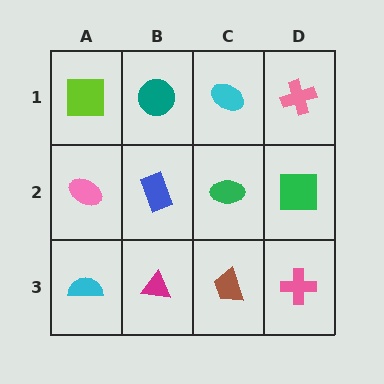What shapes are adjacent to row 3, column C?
A green ellipse (row 2, column C), a magenta triangle (row 3, column B), a pink cross (row 3, column D).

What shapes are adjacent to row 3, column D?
A green square (row 2, column D), a brown trapezoid (row 3, column C).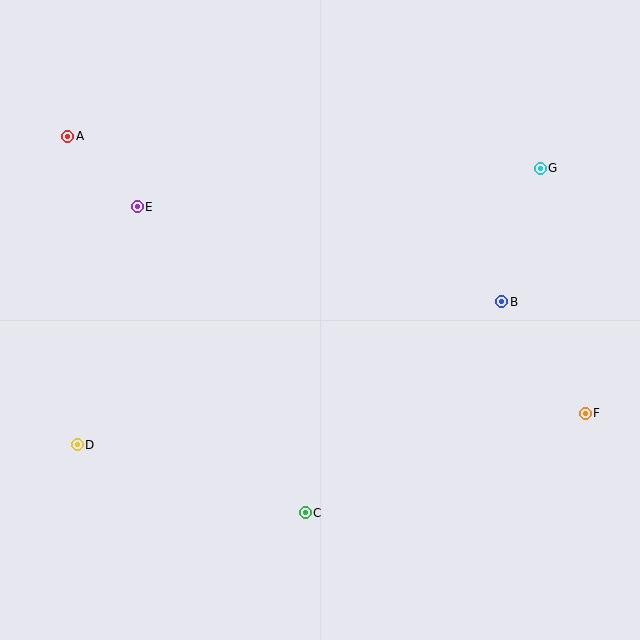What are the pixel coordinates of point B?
Point B is at (502, 302).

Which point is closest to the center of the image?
Point B at (502, 302) is closest to the center.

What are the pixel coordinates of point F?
Point F is at (585, 413).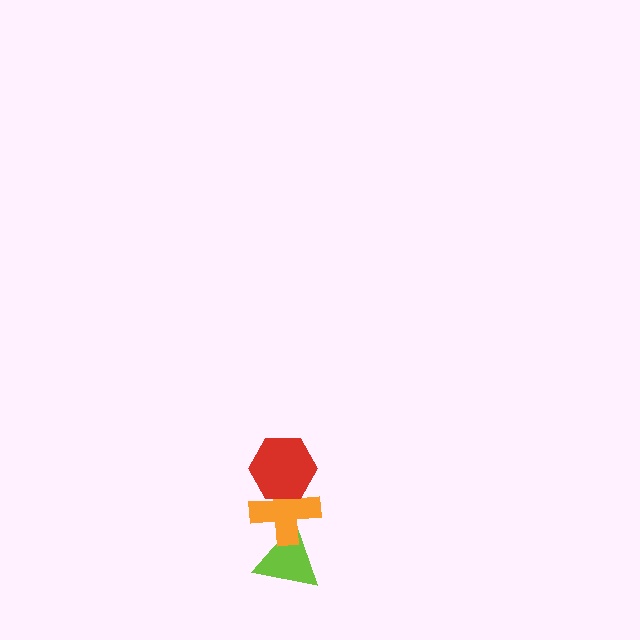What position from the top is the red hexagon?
The red hexagon is 1st from the top.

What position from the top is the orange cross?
The orange cross is 2nd from the top.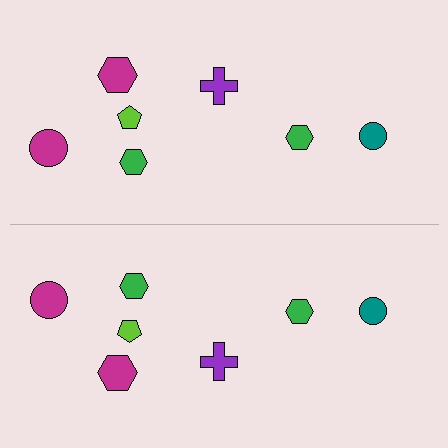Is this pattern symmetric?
Yes, this pattern has bilateral (reflection) symmetry.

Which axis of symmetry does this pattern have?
The pattern has a horizontal axis of symmetry running through the center of the image.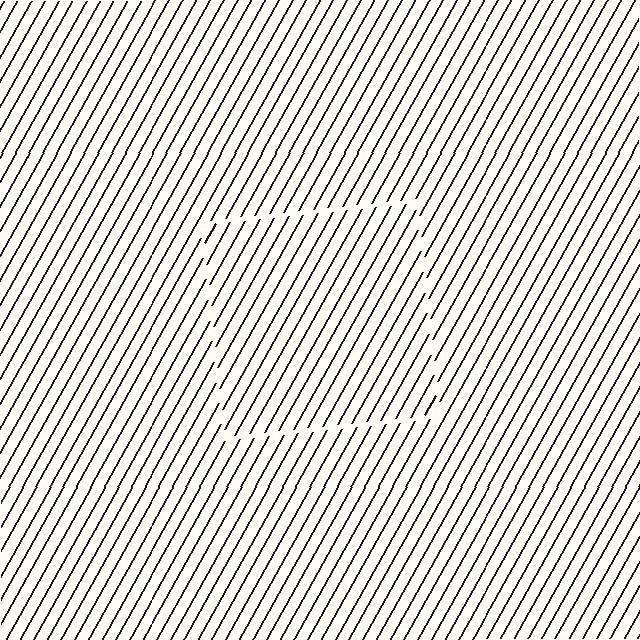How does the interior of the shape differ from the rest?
The interior of the shape contains the same grating, shifted by half a period — the contour is defined by the phase discontinuity where line-ends from the inner and outer gratings abut.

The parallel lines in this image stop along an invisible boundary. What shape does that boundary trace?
An illusory square. The interior of the shape contains the same grating, shifted by half a period — the contour is defined by the phase discontinuity where line-ends from the inner and outer gratings abut.